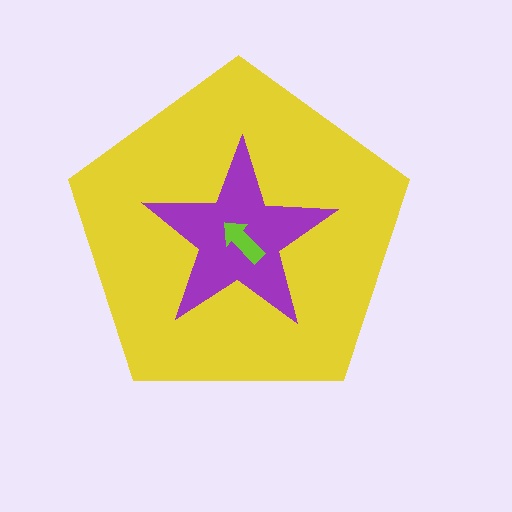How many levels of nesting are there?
3.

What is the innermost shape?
The lime arrow.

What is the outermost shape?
The yellow pentagon.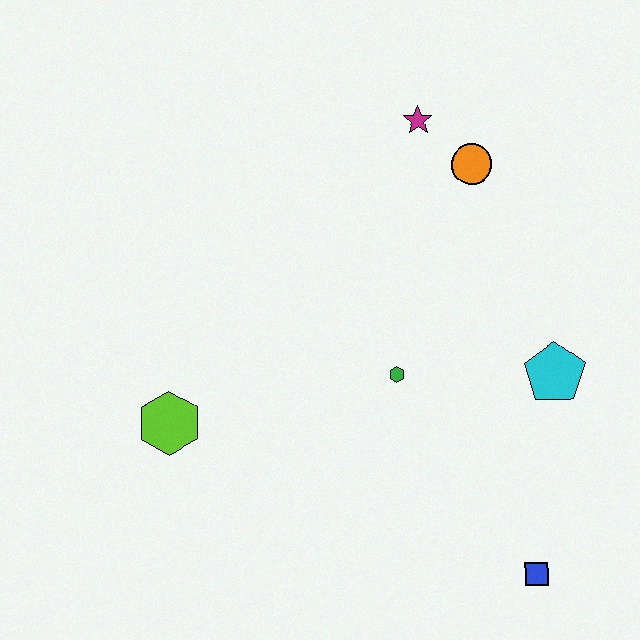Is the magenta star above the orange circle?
Yes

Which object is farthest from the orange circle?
The blue square is farthest from the orange circle.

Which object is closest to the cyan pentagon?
The green hexagon is closest to the cyan pentagon.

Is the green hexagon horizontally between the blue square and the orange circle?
No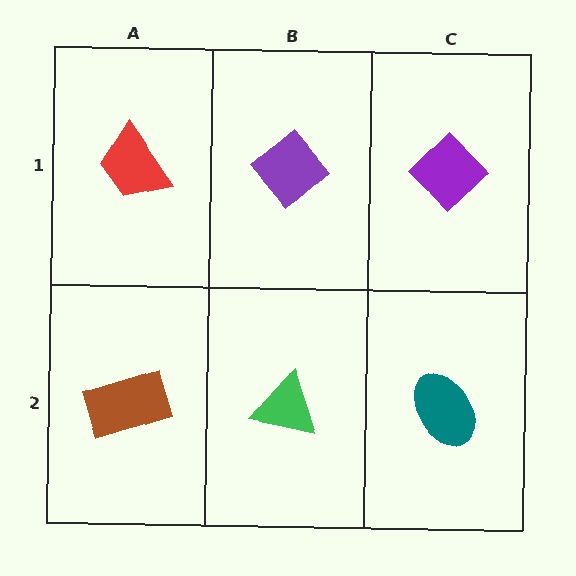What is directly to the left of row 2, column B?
A brown rectangle.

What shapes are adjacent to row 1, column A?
A brown rectangle (row 2, column A), a purple diamond (row 1, column B).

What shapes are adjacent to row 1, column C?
A teal ellipse (row 2, column C), a purple diamond (row 1, column B).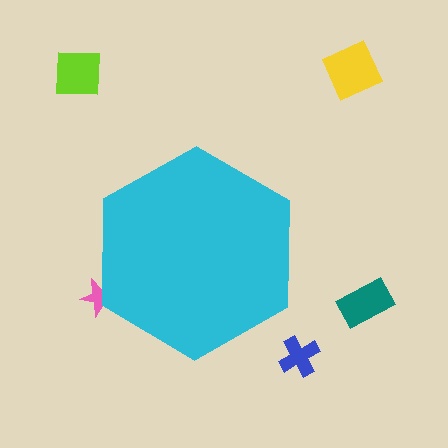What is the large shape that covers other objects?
A cyan hexagon.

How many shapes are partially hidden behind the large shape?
1 shape is partially hidden.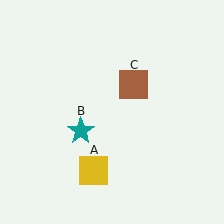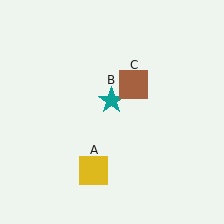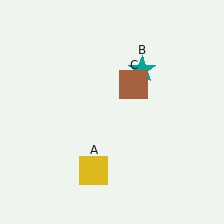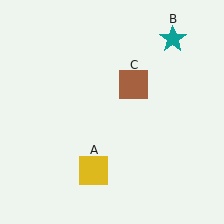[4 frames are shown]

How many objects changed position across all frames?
1 object changed position: teal star (object B).